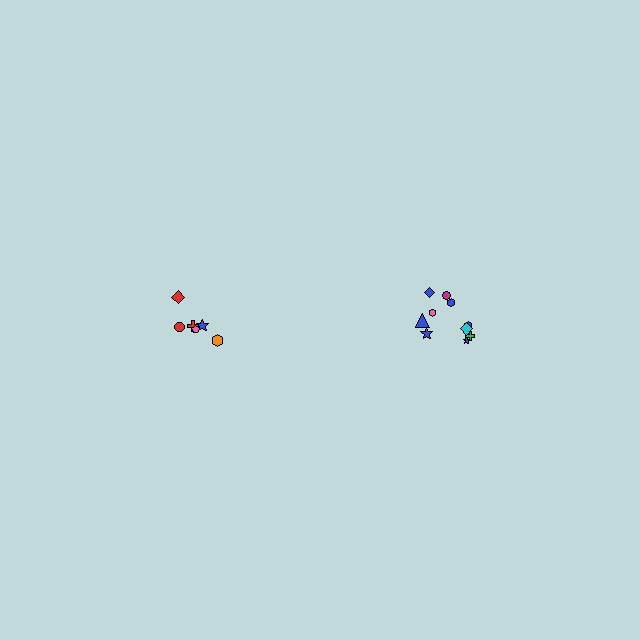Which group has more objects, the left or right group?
The right group.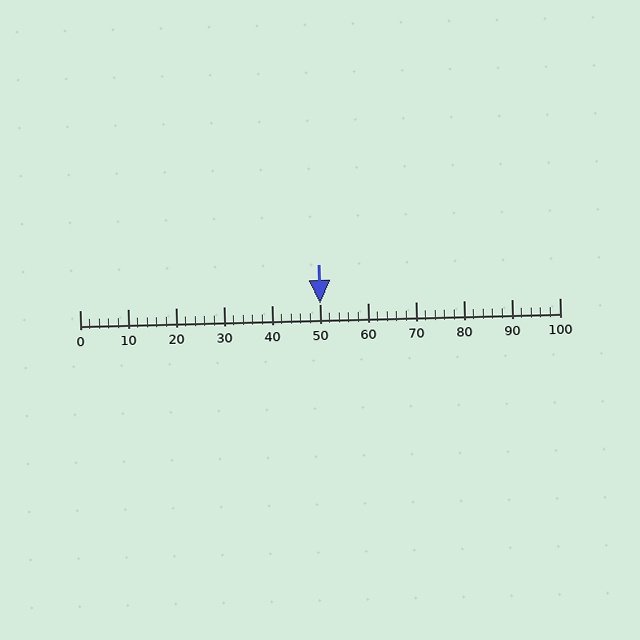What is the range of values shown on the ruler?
The ruler shows values from 0 to 100.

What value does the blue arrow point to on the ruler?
The blue arrow points to approximately 50.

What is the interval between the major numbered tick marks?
The major tick marks are spaced 10 units apart.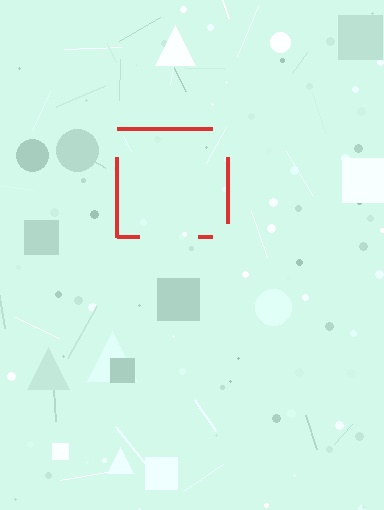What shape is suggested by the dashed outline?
The dashed outline suggests a square.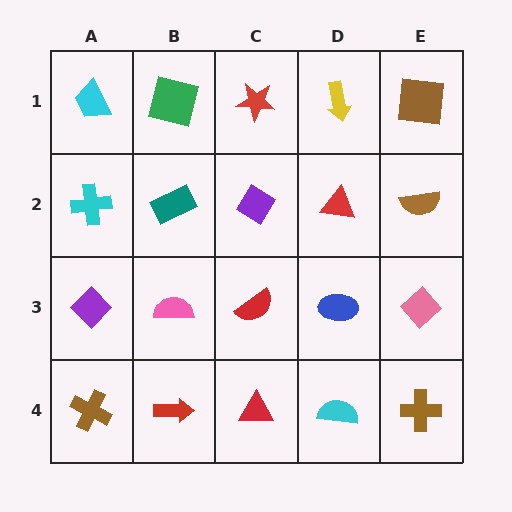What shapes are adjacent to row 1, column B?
A teal rectangle (row 2, column B), a cyan trapezoid (row 1, column A), a red star (row 1, column C).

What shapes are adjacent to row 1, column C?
A purple diamond (row 2, column C), a green square (row 1, column B), a yellow arrow (row 1, column D).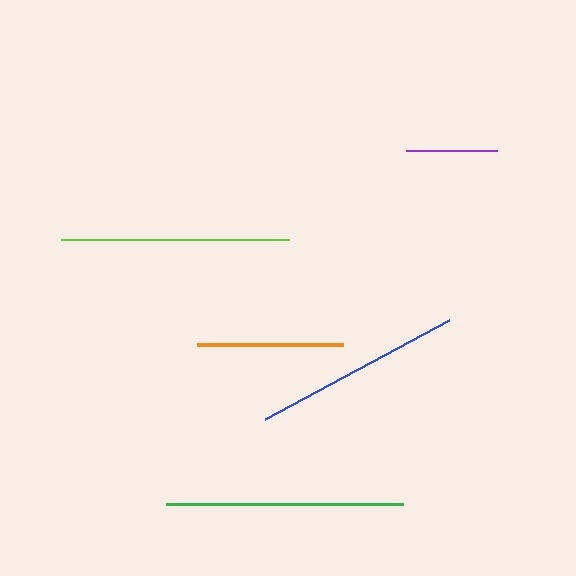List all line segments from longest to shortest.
From longest to shortest: green, lime, blue, orange, purple.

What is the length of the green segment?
The green segment is approximately 237 pixels long.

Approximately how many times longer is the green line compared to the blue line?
The green line is approximately 1.1 times the length of the blue line.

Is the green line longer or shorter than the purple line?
The green line is longer than the purple line.